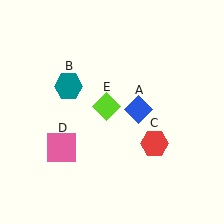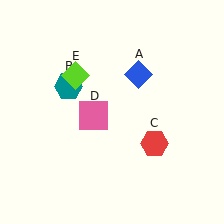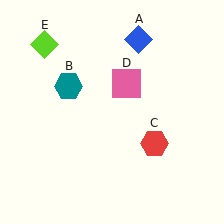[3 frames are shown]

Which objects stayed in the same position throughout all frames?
Teal hexagon (object B) and red hexagon (object C) remained stationary.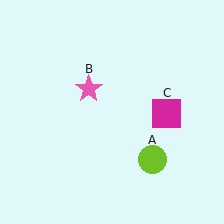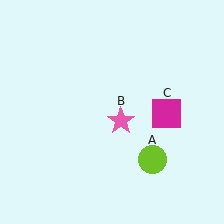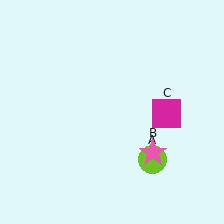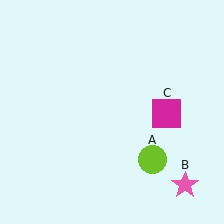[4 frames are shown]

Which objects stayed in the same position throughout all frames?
Lime circle (object A) and magenta square (object C) remained stationary.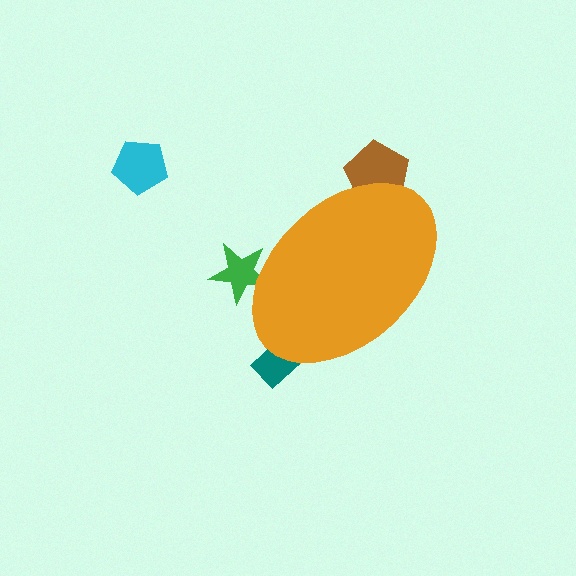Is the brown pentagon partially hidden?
Yes, the brown pentagon is partially hidden behind the orange ellipse.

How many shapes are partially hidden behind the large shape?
3 shapes are partially hidden.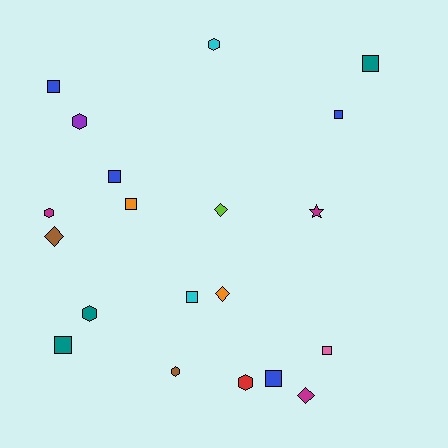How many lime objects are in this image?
There is 1 lime object.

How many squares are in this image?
There are 9 squares.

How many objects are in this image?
There are 20 objects.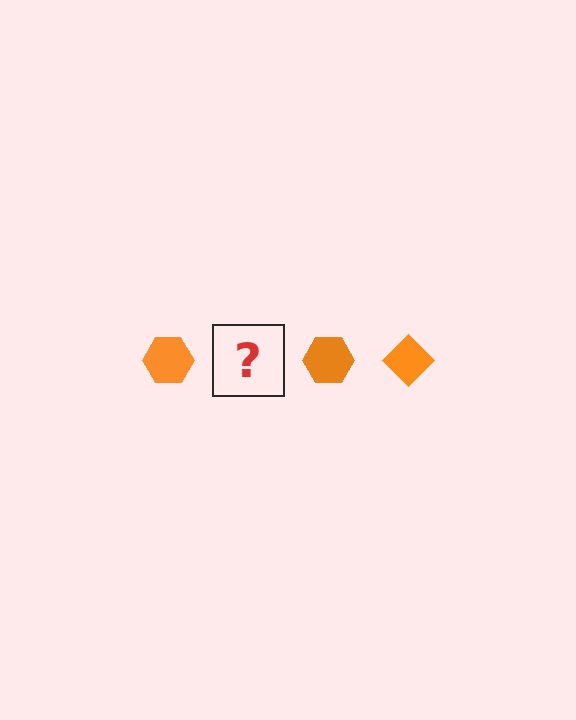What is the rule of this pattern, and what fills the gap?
The rule is that the pattern cycles through hexagon, diamond shapes in orange. The gap should be filled with an orange diamond.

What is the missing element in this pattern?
The missing element is an orange diamond.